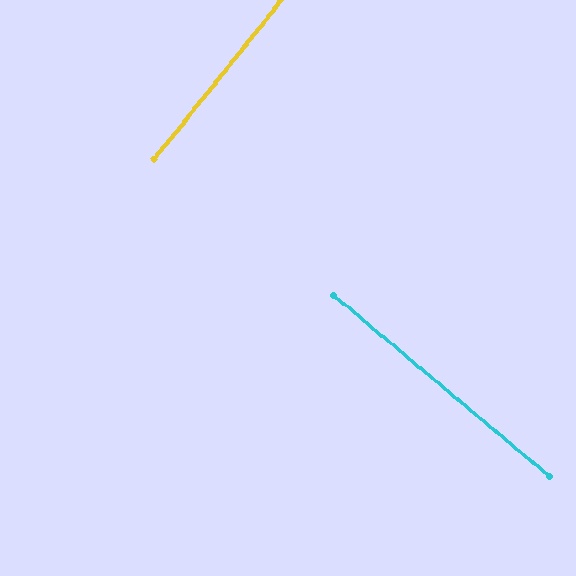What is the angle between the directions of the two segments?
Approximately 88 degrees.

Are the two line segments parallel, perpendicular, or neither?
Perpendicular — they meet at approximately 88°.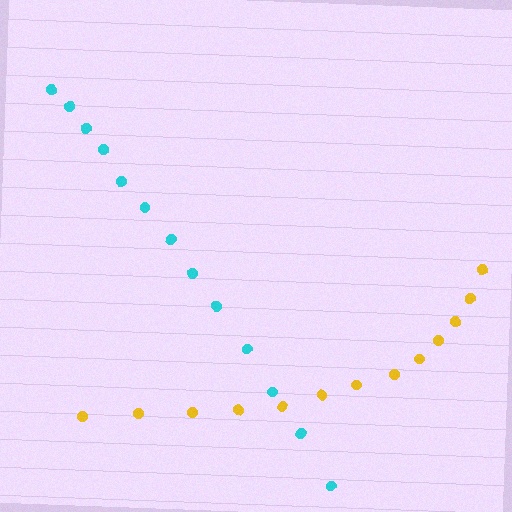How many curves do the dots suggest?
There are 2 distinct paths.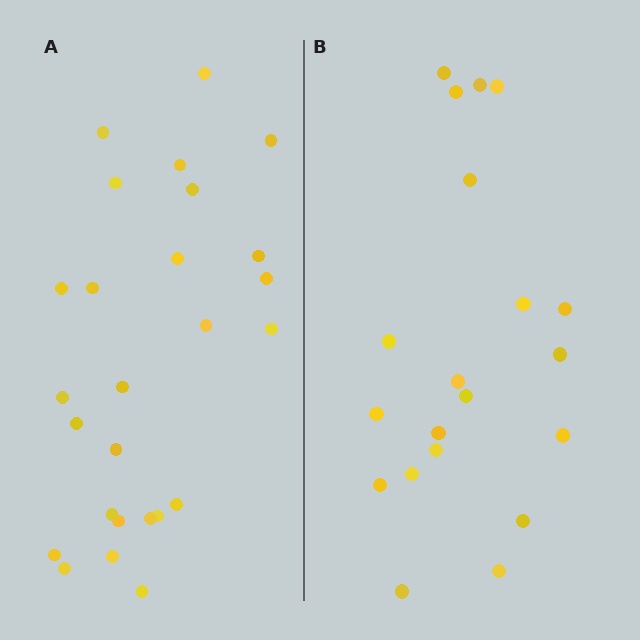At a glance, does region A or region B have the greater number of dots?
Region A (the left region) has more dots.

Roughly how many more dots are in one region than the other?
Region A has about 6 more dots than region B.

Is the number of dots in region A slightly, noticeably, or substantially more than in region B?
Region A has noticeably more, but not dramatically so. The ratio is roughly 1.3 to 1.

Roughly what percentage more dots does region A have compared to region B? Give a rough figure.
About 30% more.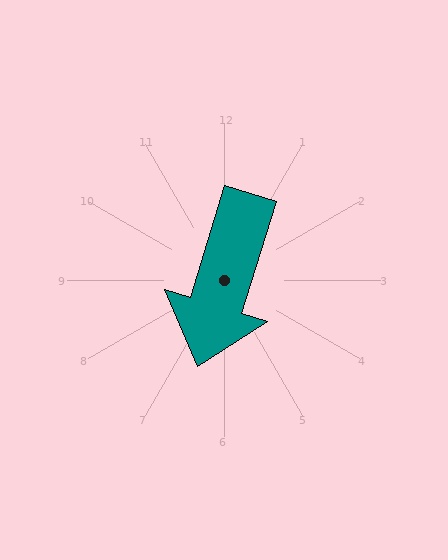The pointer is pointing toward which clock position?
Roughly 7 o'clock.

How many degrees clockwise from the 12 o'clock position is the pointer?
Approximately 197 degrees.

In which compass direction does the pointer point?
South.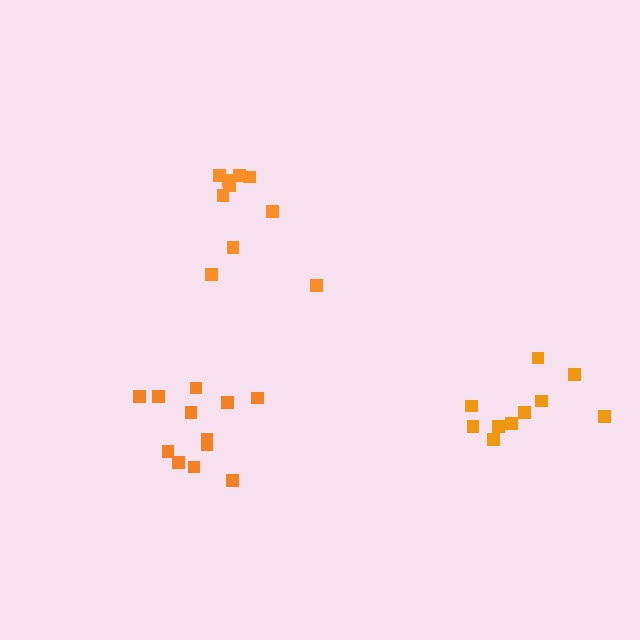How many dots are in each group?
Group 1: 10 dots, Group 2: 12 dots, Group 3: 10 dots (32 total).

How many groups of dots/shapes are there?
There are 3 groups.